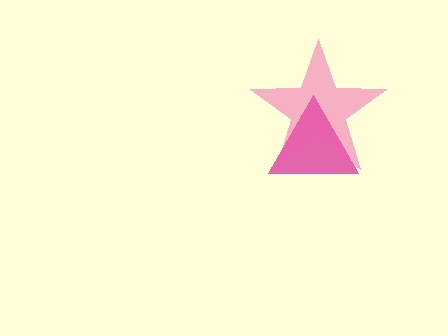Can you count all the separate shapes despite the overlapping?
Yes, there are 2 separate shapes.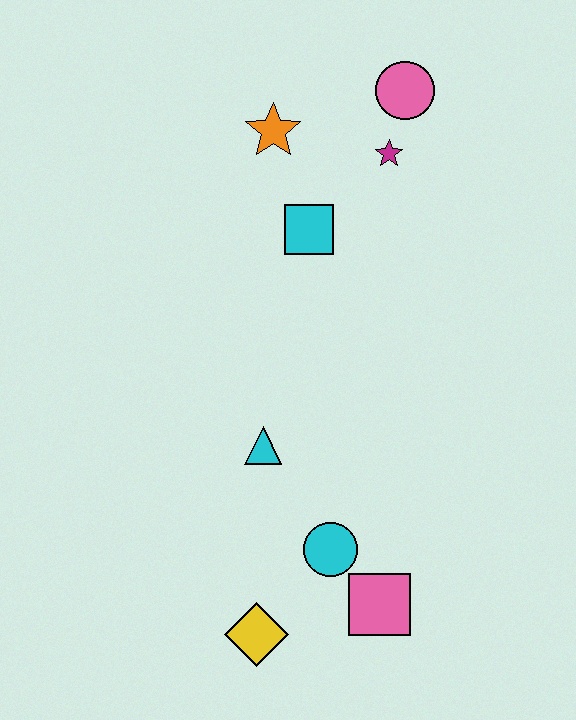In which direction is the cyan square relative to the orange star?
The cyan square is below the orange star.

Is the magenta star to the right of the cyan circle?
Yes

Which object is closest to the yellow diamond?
The cyan circle is closest to the yellow diamond.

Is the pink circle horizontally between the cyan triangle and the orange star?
No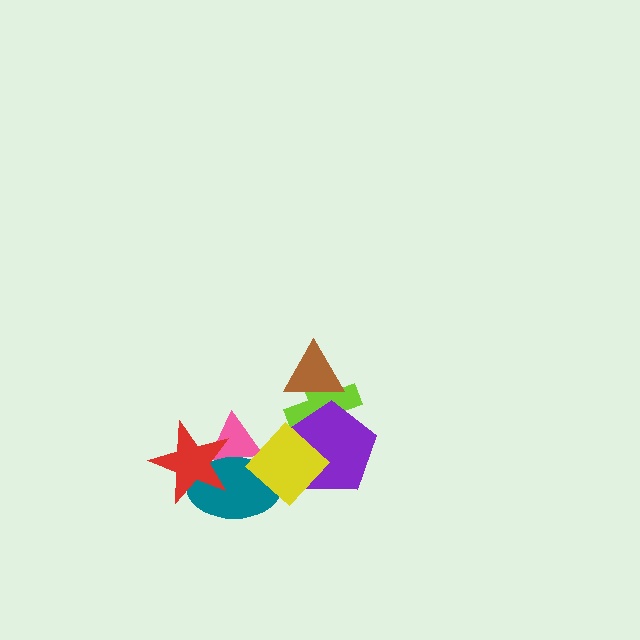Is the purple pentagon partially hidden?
Yes, it is partially covered by another shape.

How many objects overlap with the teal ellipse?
3 objects overlap with the teal ellipse.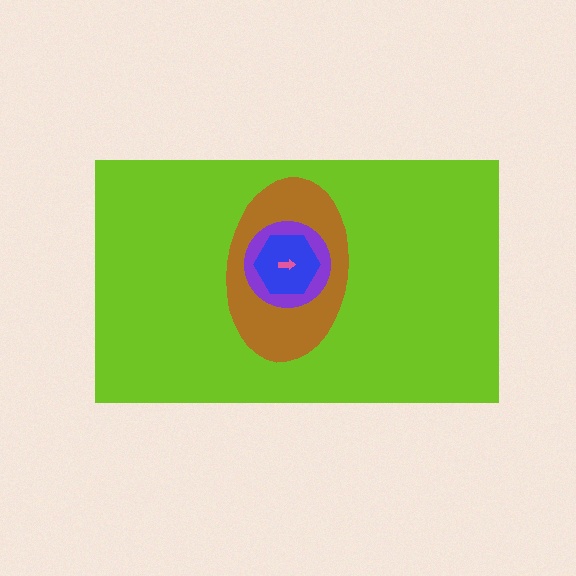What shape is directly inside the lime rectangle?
The brown ellipse.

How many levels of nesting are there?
5.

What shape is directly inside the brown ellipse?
The purple circle.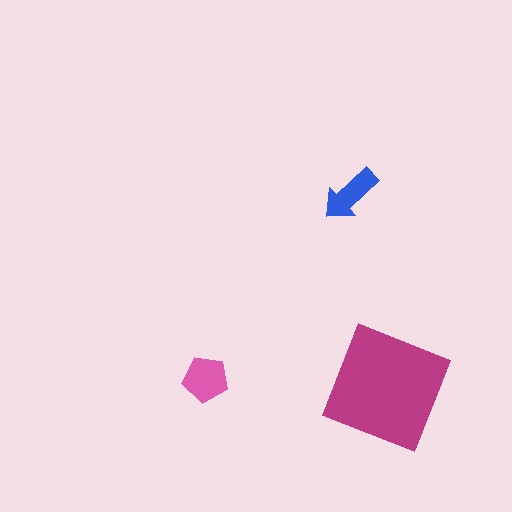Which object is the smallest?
The blue arrow.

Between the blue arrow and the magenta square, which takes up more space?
The magenta square.